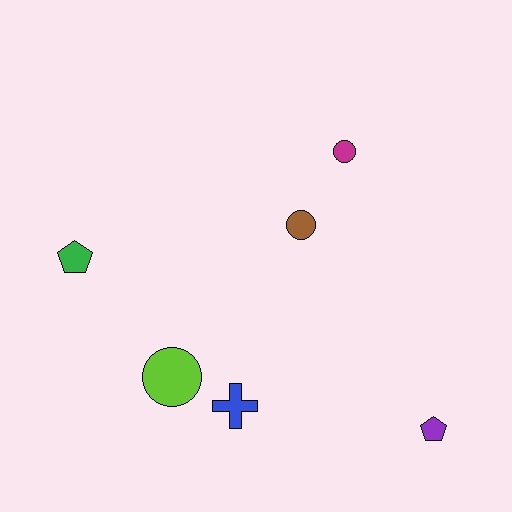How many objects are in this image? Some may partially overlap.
There are 6 objects.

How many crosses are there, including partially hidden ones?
There is 1 cross.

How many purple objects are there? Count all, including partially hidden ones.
There is 1 purple object.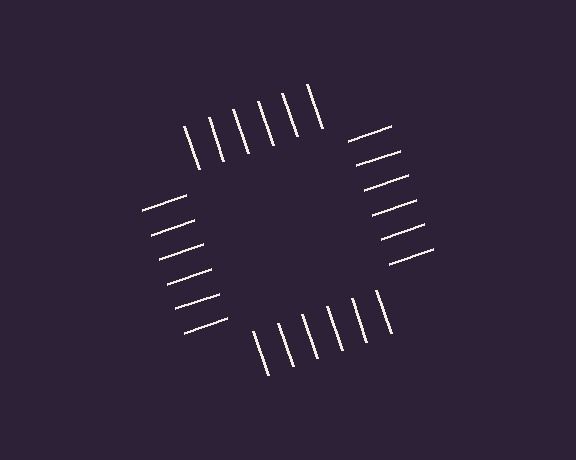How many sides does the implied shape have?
4 sides — the line-ends trace a square.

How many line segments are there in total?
24 — 6 along each of the 4 edges.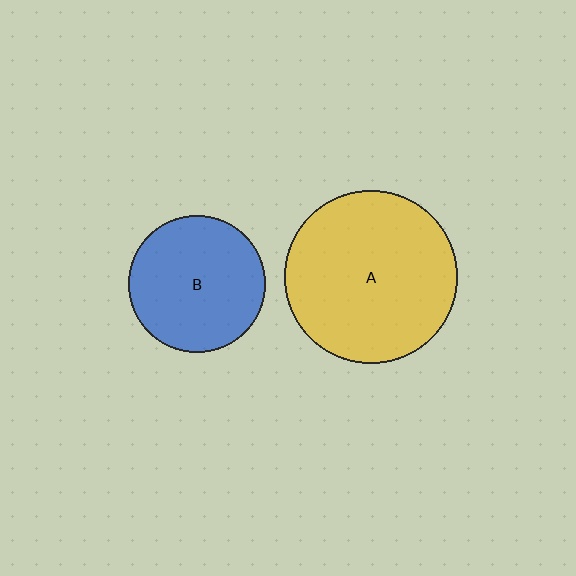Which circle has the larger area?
Circle A (yellow).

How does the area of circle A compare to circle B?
Approximately 1.6 times.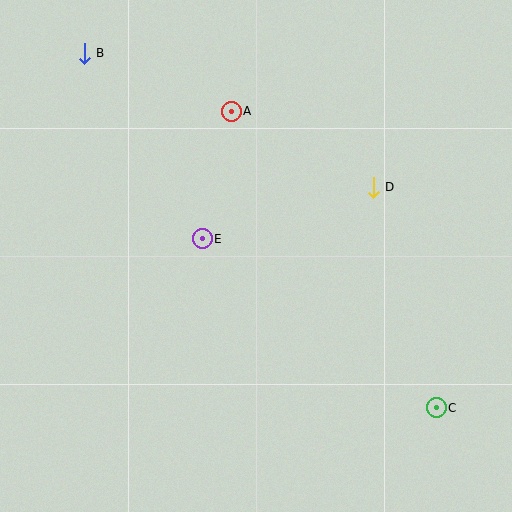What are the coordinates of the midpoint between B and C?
The midpoint between B and C is at (260, 230).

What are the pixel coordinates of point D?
Point D is at (373, 187).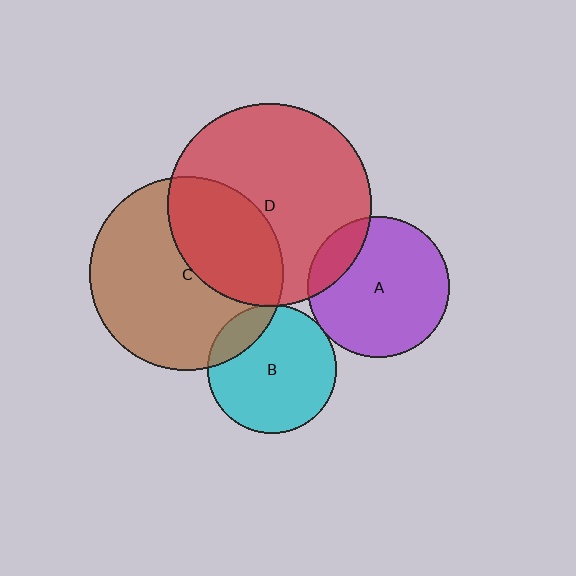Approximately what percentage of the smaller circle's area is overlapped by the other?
Approximately 15%.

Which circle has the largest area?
Circle D (red).